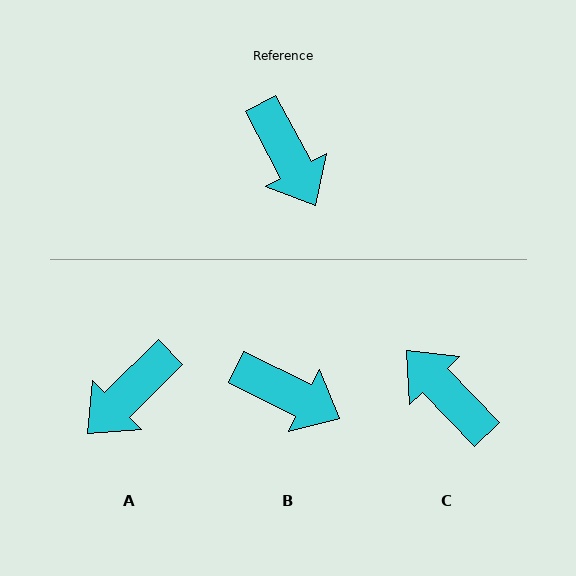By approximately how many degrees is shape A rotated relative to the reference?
Approximately 74 degrees clockwise.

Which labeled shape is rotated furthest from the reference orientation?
C, about 165 degrees away.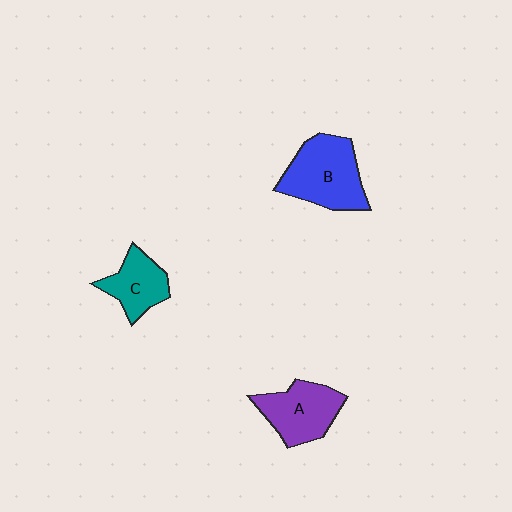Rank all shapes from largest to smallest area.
From largest to smallest: B (blue), A (purple), C (teal).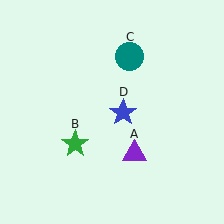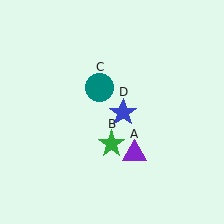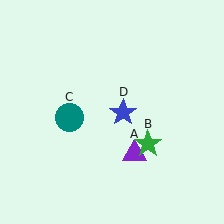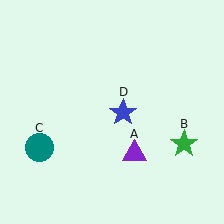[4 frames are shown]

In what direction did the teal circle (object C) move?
The teal circle (object C) moved down and to the left.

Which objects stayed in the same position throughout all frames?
Purple triangle (object A) and blue star (object D) remained stationary.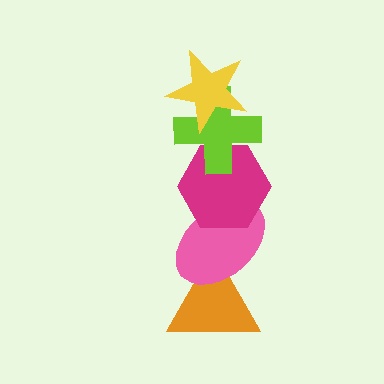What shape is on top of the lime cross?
The yellow star is on top of the lime cross.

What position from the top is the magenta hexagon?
The magenta hexagon is 3rd from the top.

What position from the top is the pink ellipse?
The pink ellipse is 4th from the top.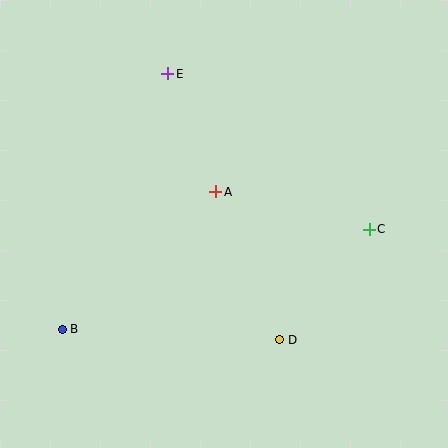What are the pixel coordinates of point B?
Point B is at (62, 329).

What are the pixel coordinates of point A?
Point A is at (216, 192).